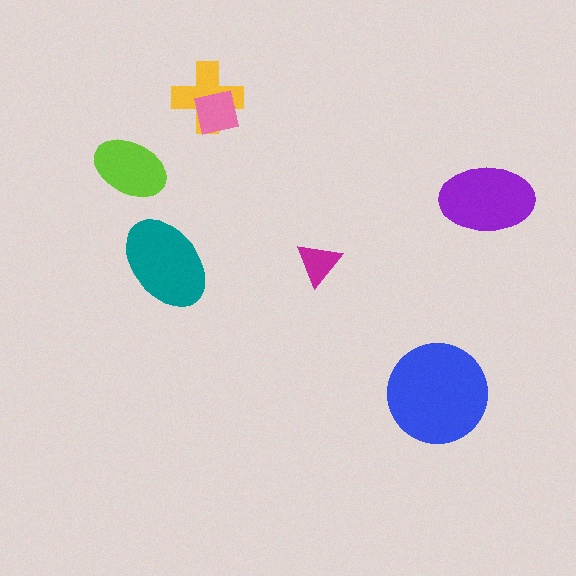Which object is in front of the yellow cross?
The pink square is in front of the yellow cross.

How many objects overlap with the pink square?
1 object overlaps with the pink square.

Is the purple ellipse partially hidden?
No, no other shape covers it.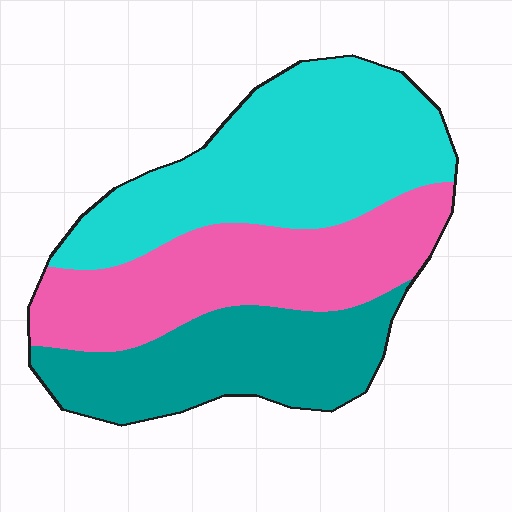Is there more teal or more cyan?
Cyan.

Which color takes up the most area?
Cyan, at roughly 40%.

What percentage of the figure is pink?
Pink covers about 35% of the figure.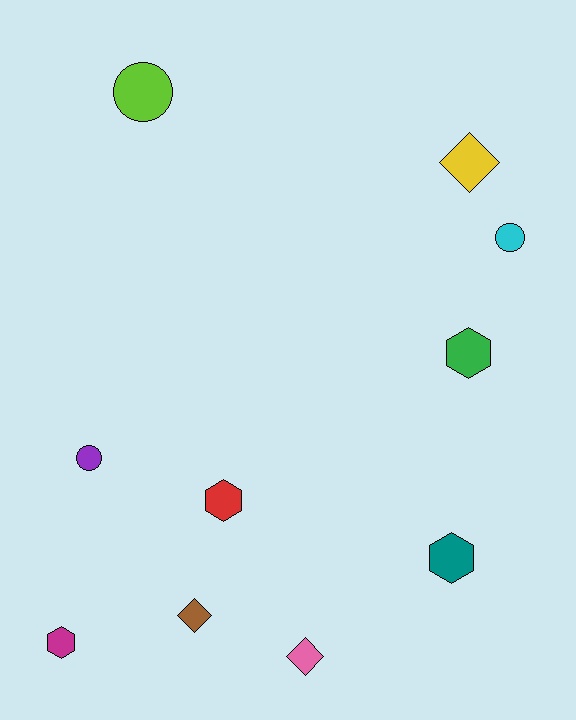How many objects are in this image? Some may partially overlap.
There are 10 objects.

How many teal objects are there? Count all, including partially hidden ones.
There is 1 teal object.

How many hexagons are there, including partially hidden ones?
There are 4 hexagons.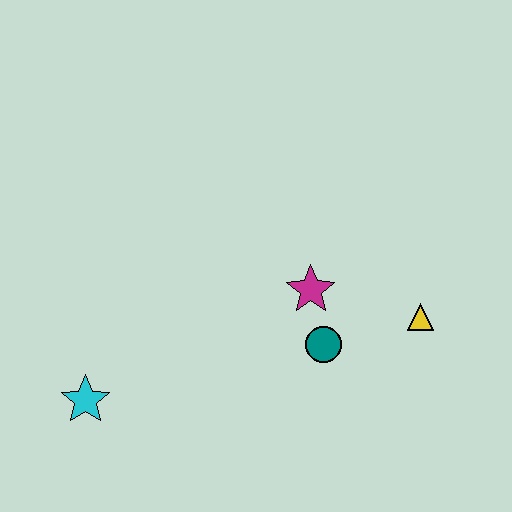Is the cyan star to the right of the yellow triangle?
No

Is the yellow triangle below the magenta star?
Yes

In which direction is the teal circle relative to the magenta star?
The teal circle is below the magenta star.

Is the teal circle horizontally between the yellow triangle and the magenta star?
Yes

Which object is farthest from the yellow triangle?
The cyan star is farthest from the yellow triangle.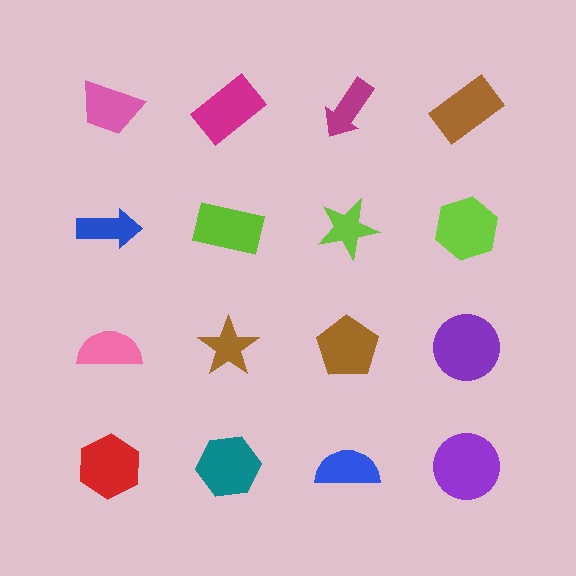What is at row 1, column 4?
A brown rectangle.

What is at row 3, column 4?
A purple circle.